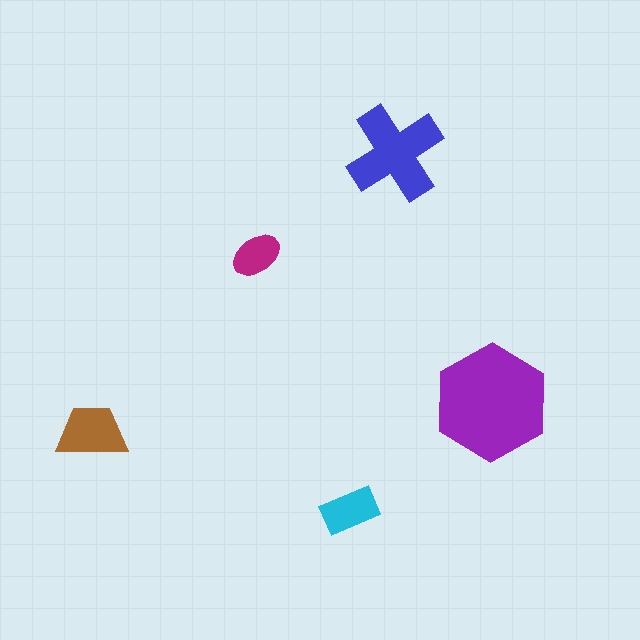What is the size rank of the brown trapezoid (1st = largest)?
3rd.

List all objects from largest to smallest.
The purple hexagon, the blue cross, the brown trapezoid, the cyan rectangle, the magenta ellipse.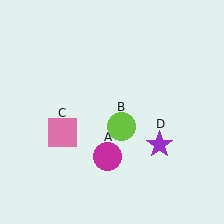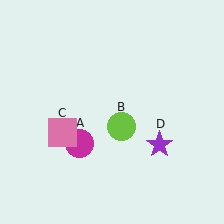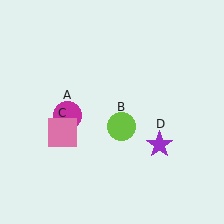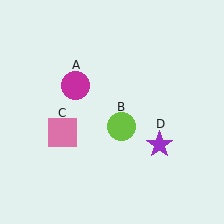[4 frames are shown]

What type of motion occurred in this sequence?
The magenta circle (object A) rotated clockwise around the center of the scene.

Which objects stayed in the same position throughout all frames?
Lime circle (object B) and pink square (object C) and purple star (object D) remained stationary.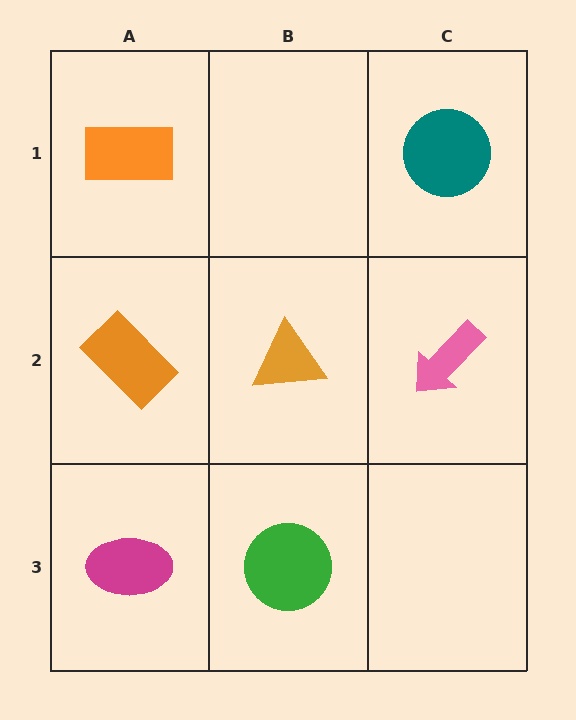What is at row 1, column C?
A teal circle.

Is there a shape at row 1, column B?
No, that cell is empty.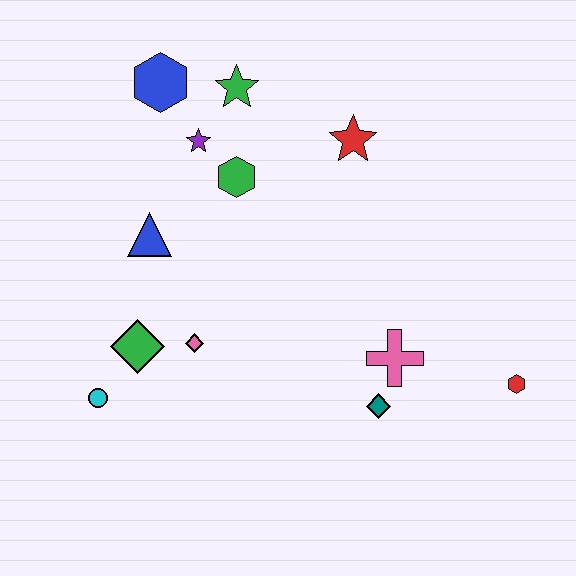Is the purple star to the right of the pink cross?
No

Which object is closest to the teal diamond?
The pink cross is closest to the teal diamond.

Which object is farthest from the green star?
The red hexagon is farthest from the green star.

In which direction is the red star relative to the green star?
The red star is to the right of the green star.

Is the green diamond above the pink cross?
Yes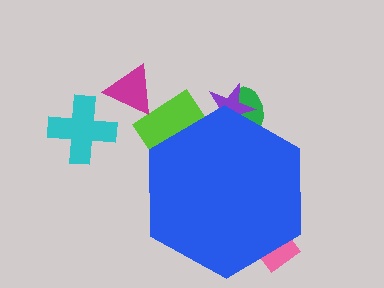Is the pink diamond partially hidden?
Yes, the pink diamond is partially hidden behind the blue hexagon.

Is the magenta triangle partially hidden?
No, the magenta triangle is fully visible.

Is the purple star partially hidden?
Yes, the purple star is partially hidden behind the blue hexagon.